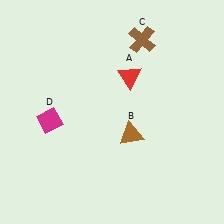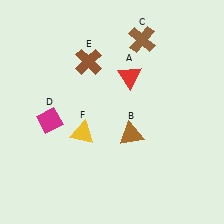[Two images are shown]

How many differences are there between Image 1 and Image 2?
There are 2 differences between the two images.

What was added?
A brown cross (E), a yellow triangle (F) were added in Image 2.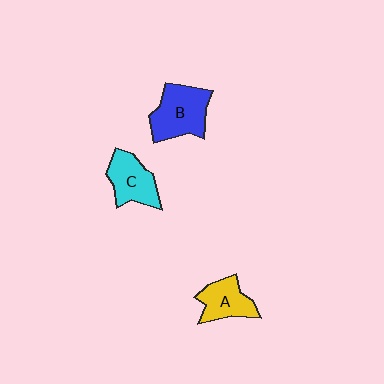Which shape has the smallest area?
Shape A (yellow).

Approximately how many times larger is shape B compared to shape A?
Approximately 1.4 times.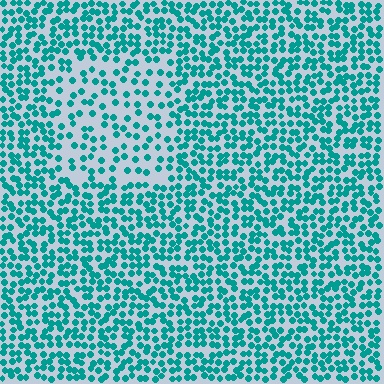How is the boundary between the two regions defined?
The boundary is defined by a change in element density (approximately 1.9x ratio). All elements are the same color, size, and shape.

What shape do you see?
I see a rectangle.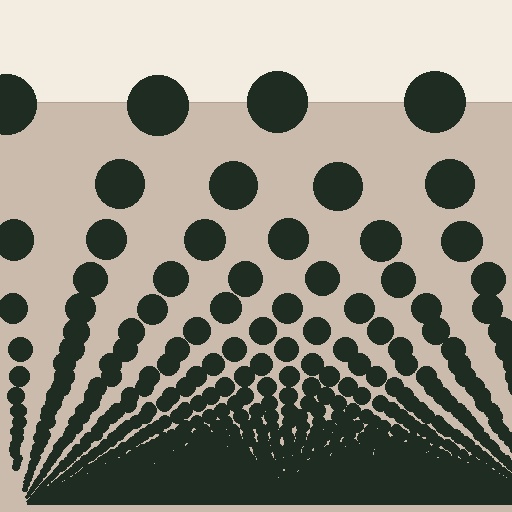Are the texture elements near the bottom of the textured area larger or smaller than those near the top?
Smaller. The gradient is inverted — elements near the bottom are smaller and denser.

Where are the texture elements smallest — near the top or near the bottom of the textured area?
Near the bottom.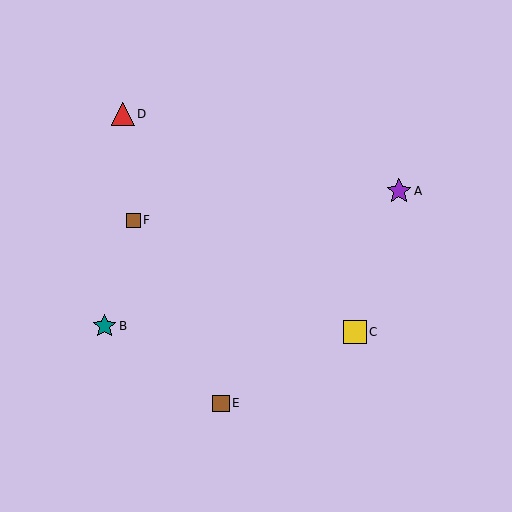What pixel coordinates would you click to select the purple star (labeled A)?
Click at (399, 191) to select the purple star A.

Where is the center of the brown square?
The center of the brown square is at (133, 221).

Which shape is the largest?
The purple star (labeled A) is the largest.